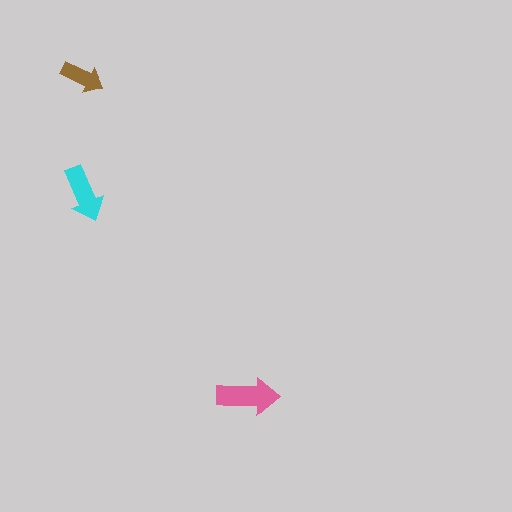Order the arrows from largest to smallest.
the pink one, the cyan one, the brown one.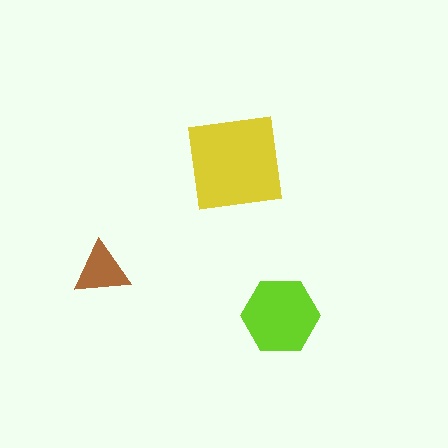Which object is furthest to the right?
The lime hexagon is rightmost.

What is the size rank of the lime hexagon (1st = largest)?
2nd.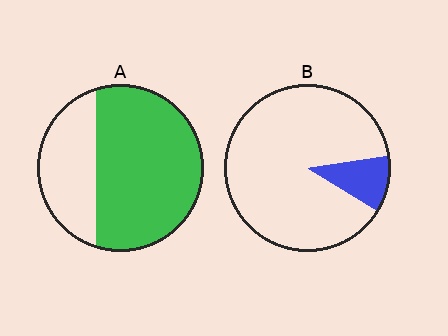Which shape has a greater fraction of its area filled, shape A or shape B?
Shape A.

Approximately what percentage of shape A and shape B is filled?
A is approximately 70% and B is approximately 10%.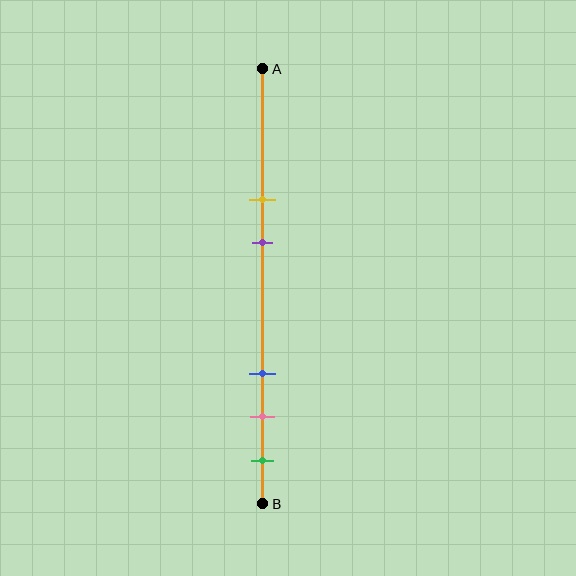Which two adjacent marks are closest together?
The pink and green marks are the closest adjacent pair.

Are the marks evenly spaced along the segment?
No, the marks are not evenly spaced.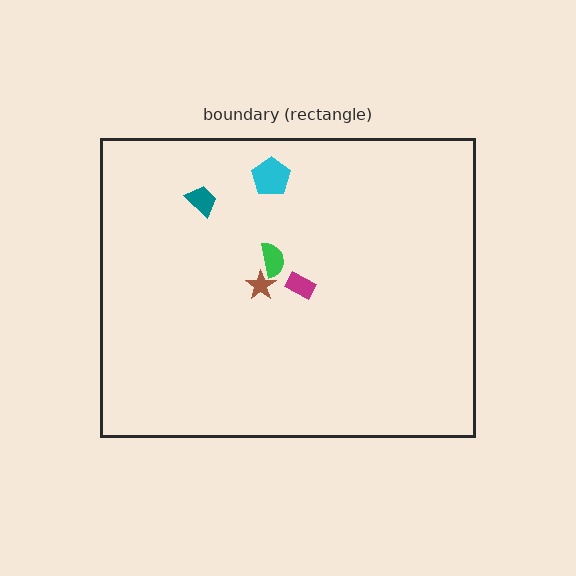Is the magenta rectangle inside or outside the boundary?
Inside.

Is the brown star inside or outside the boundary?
Inside.